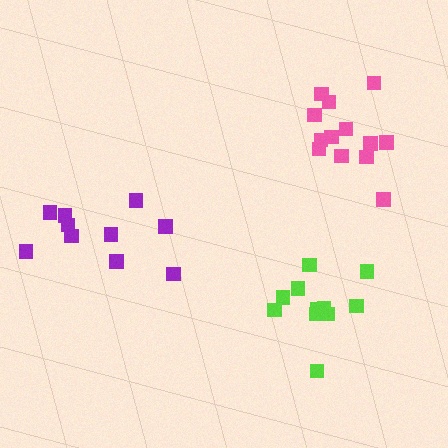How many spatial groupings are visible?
There are 3 spatial groupings.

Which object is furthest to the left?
The purple cluster is leftmost.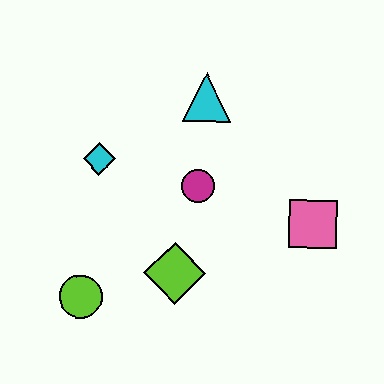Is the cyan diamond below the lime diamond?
No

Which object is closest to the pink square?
The magenta circle is closest to the pink square.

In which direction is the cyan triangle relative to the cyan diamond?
The cyan triangle is to the right of the cyan diamond.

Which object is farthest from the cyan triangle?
The lime circle is farthest from the cyan triangle.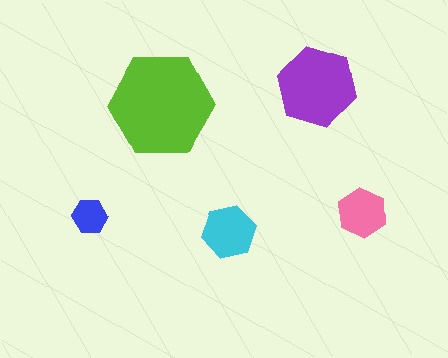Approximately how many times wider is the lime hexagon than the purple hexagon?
About 1.5 times wider.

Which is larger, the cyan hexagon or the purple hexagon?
The purple one.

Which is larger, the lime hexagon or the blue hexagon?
The lime one.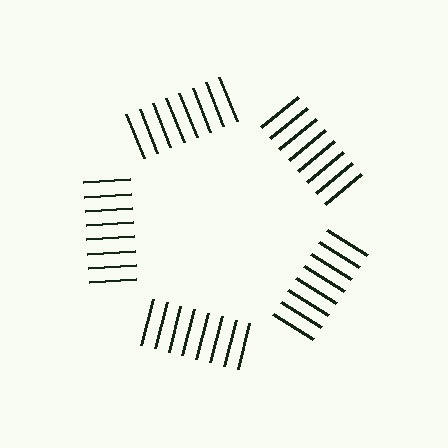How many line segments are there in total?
40 — 8 along each of the 5 edges.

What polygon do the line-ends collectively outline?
An illusory pentagon — the line segments terminate on its edges but no continuous stroke is drawn.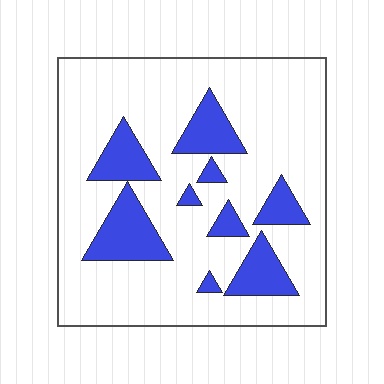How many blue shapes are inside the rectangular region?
9.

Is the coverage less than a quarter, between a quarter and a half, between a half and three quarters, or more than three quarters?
Less than a quarter.